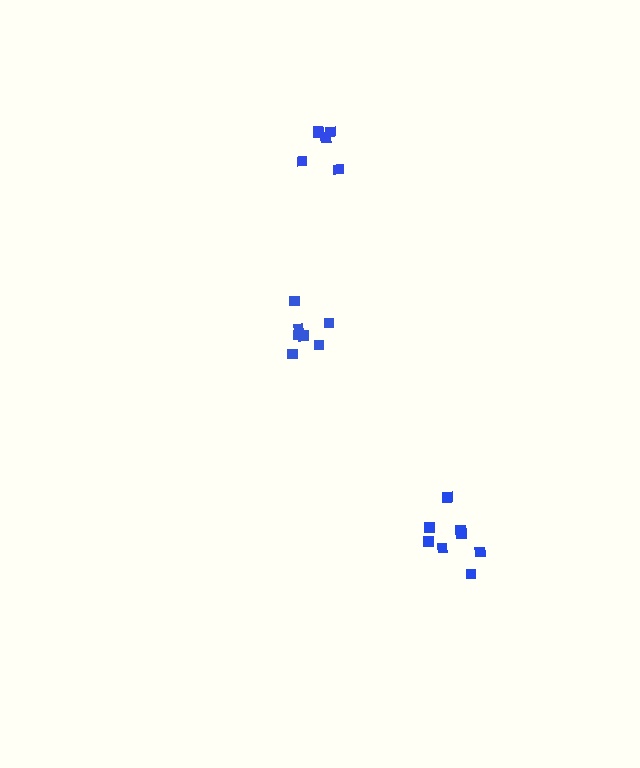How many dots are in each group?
Group 1: 7 dots, Group 2: 6 dots, Group 3: 8 dots (21 total).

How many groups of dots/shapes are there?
There are 3 groups.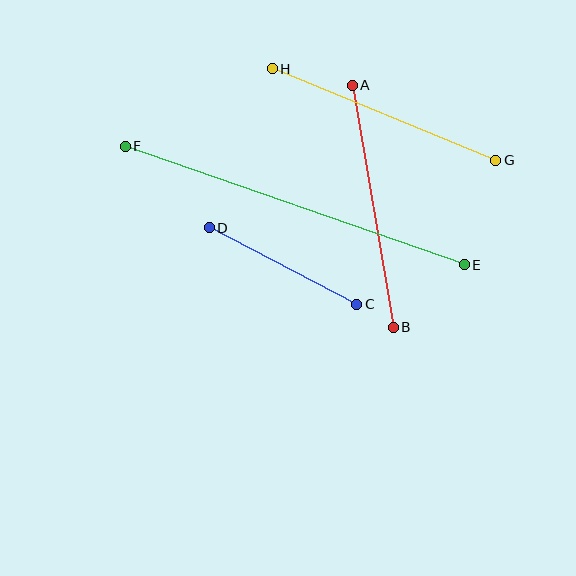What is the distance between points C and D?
The distance is approximately 166 pixels.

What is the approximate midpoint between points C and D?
The midpoint is at approximately (283, 266) pixels.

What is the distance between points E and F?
The distance is approximately 359 pixels.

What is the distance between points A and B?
The distance is approximately 246 pixels.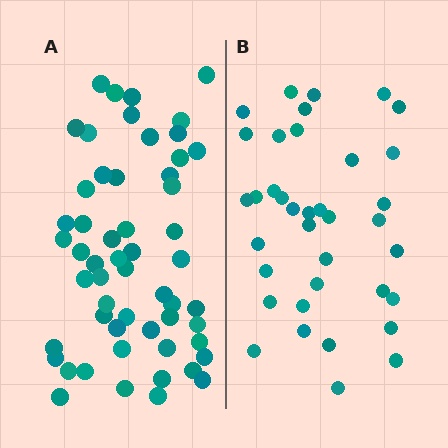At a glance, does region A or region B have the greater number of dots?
Region A (the left region) has more dots.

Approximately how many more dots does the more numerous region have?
Region A has approximately 20 more dots than region B.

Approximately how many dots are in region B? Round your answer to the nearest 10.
About 40 dots. (The exact count is 37, which rounds to 40.)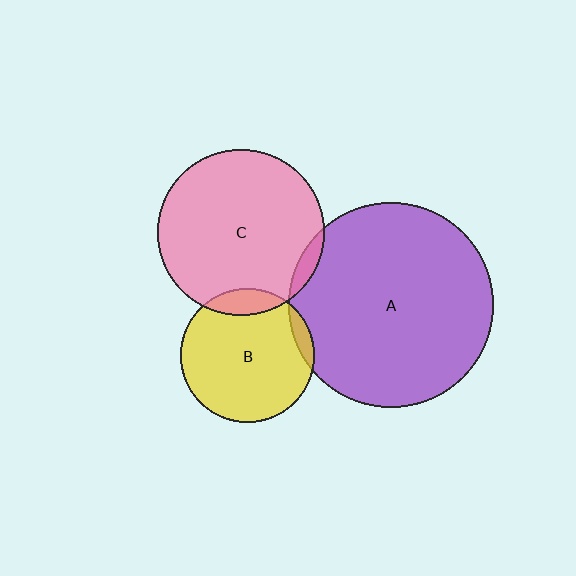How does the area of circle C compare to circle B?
Approximately 1.5 times.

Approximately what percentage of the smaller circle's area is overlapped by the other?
Approximately 5%.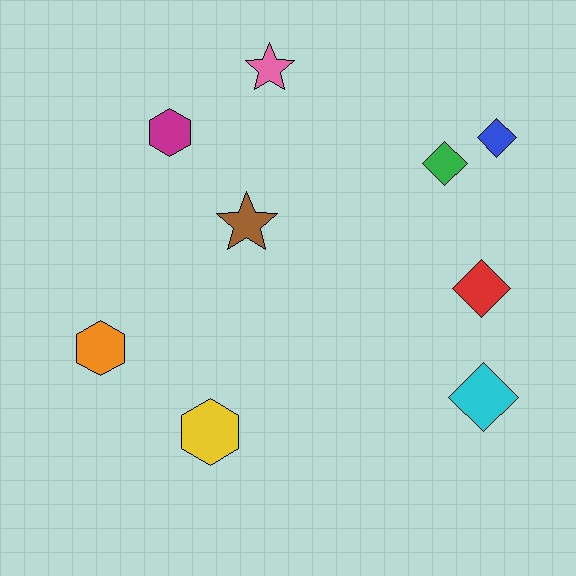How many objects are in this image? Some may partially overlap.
There are 9 objects.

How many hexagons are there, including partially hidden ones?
There are 3 hexagons.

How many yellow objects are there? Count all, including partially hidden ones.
There is 1 yellow object.